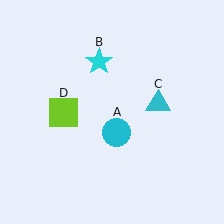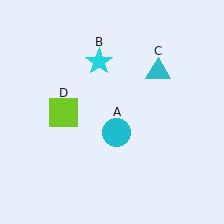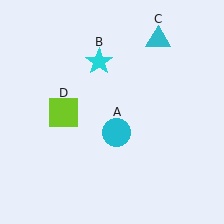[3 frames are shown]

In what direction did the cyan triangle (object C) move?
The cyan triangle (object C) moved up.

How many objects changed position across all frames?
1 object changed position: cyan triangle (object C).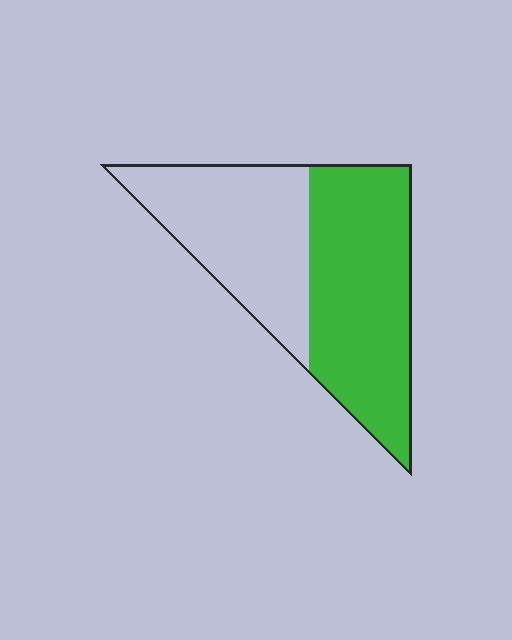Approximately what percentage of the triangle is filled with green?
Approximately 55%.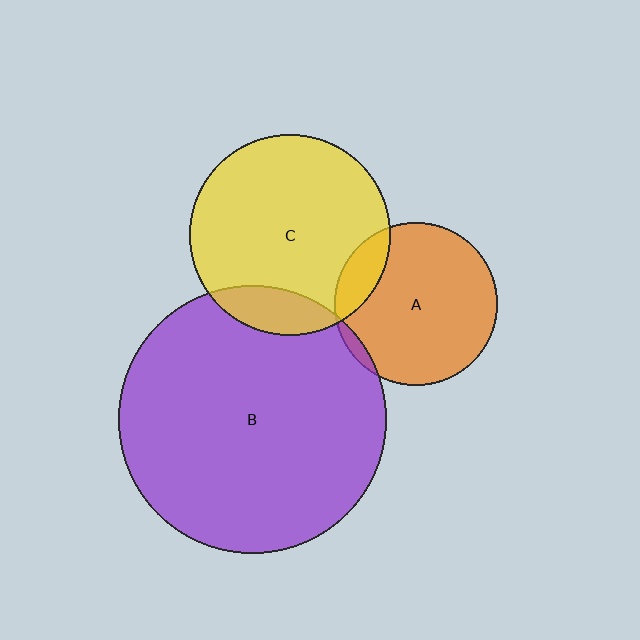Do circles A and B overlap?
Yes.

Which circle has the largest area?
Circle B (purple).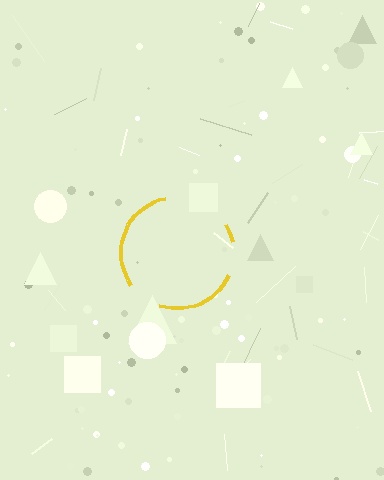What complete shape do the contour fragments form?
The contour fragments form a circle.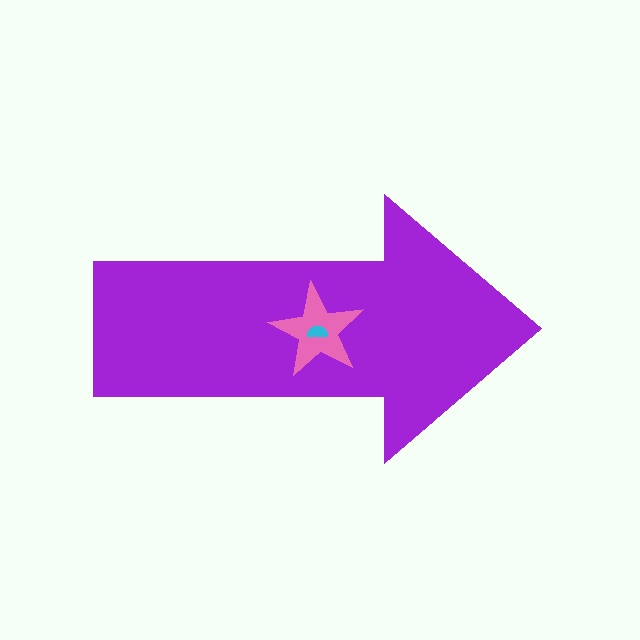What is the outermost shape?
The purple arrow.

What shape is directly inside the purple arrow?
The pink star.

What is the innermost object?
The cyan semicircle.